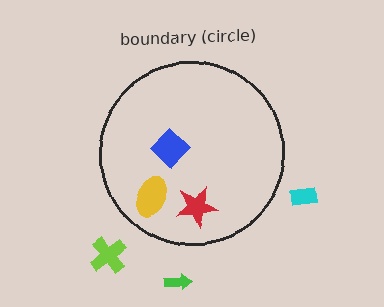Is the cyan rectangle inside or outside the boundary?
Outside.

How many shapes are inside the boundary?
3 inside, 3 outside.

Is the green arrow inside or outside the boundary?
Outside.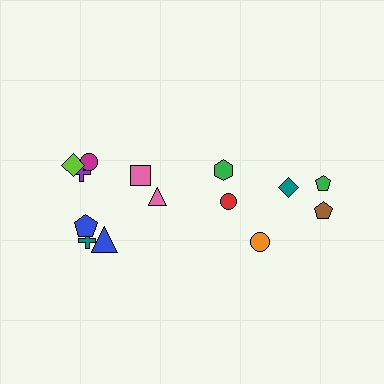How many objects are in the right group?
There are 6 objects.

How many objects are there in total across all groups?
There are 14 objects.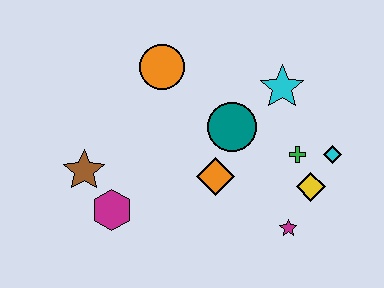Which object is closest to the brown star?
The magenta hexagon is closest to the brown star.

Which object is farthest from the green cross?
The brown star is farthest from the green cross.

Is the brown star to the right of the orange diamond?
No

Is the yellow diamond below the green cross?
Yes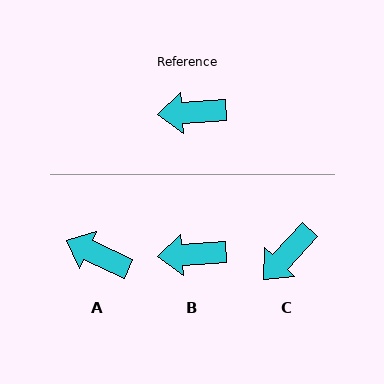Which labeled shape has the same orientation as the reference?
B.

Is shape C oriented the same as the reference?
No, it is off by about 43 degrees.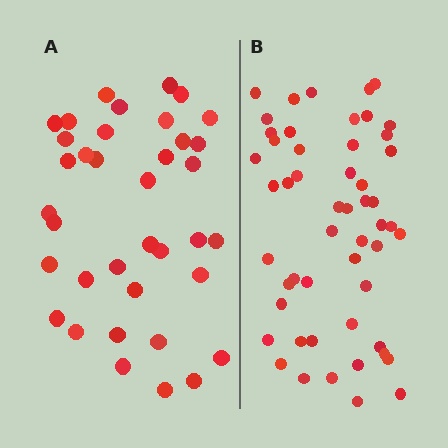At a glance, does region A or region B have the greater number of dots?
Region B (the right region) has more dots.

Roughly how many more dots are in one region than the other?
Region B has approximately 15 more dots than region A.